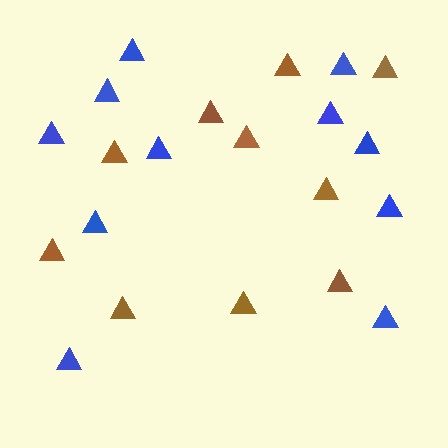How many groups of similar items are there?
There are 2 groups: one group of brown triangles (10) and one group of blue triangles (11).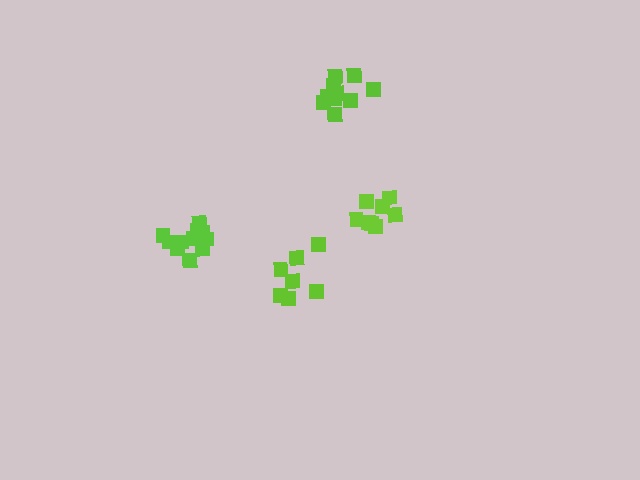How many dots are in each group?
Group 1: 10 dots, Group 2: 8 dots, Group 3: 7 dots, Group 4: 11 dots (36 total).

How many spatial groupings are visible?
There are 4 spatial groupings.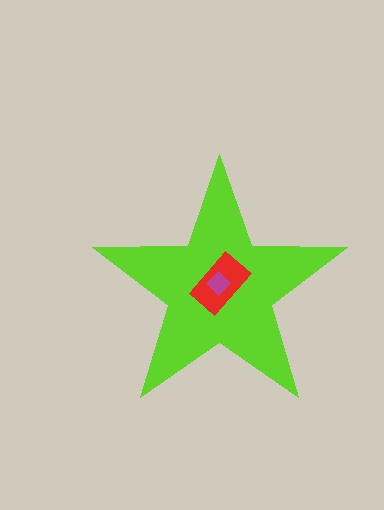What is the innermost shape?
The magenta diamond.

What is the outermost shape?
The lime star.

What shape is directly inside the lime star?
The red rectangle.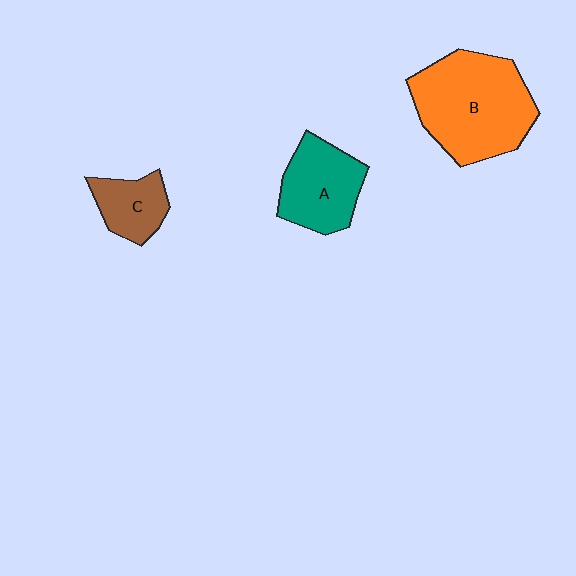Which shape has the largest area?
Shape B (orange).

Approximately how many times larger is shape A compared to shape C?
Approximately 1.6 times.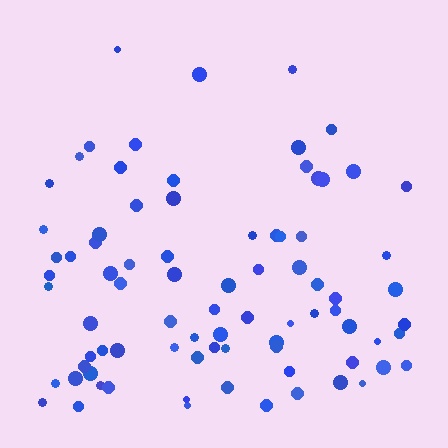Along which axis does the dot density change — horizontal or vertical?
Vertical.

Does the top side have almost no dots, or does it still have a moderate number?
Still a moderate number, just noticeably fewer than the bottom.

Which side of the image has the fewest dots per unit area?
The top.